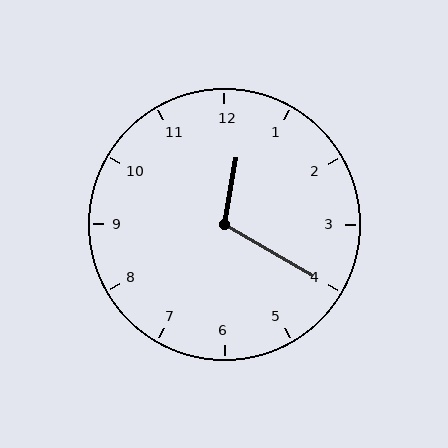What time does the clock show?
12:20.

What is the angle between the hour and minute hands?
Approximately 110 degrees.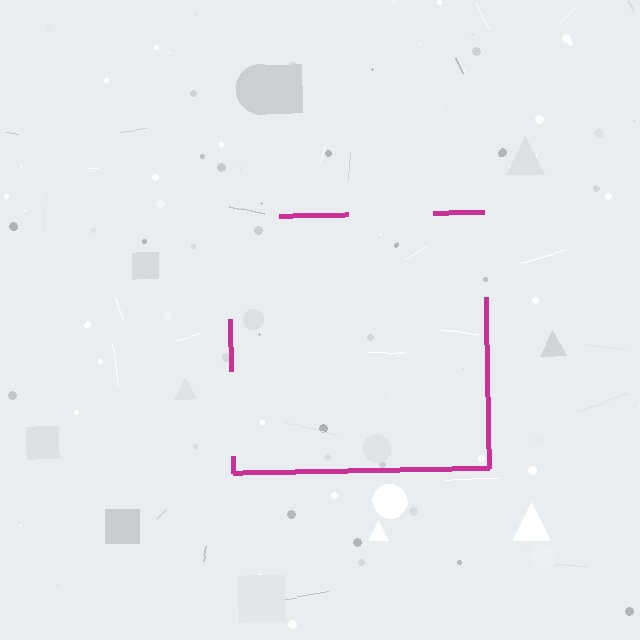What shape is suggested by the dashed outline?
The dashed outline suggests a square.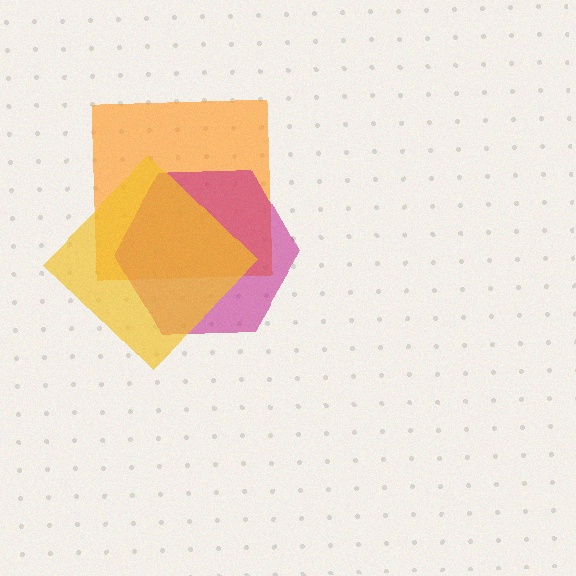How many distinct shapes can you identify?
There are 3 distinct shapes: an orange square, a magenta hexagon, a yellow diamond.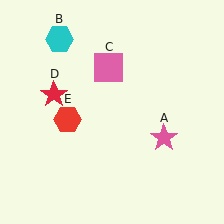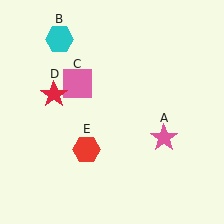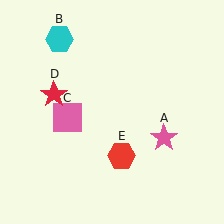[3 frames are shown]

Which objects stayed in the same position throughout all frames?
Pink star (object A) and cyan hexagon (object B) and red star (object D) remained stationary.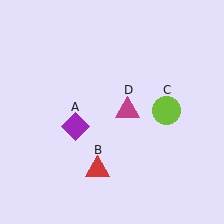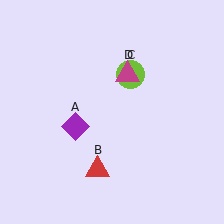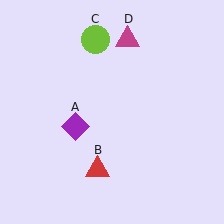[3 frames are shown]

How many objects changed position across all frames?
2 objects changed position: lime circle (object C), magenta triangle (object D).